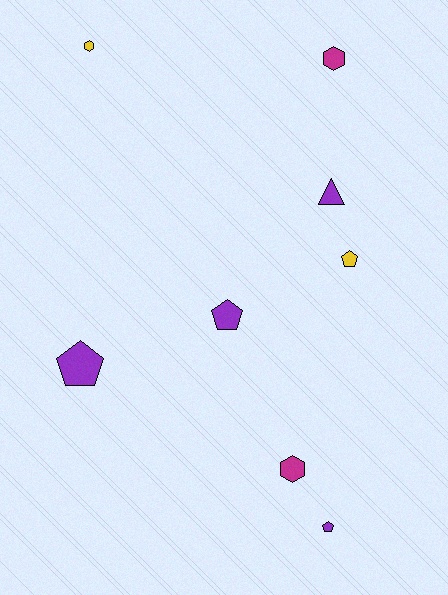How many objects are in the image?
There are 8 objects.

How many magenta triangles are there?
There are no magenta triangles.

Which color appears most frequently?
Purple, with 4 objects.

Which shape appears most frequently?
Pentagon, with 4 objects.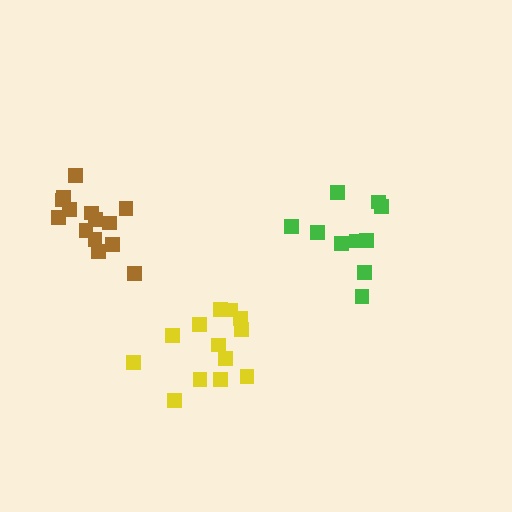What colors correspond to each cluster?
The clusters are colored: yellow, brown, green.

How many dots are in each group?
Group 1: 13 dots, Group 2: 14 dots, Group 3: 10 dots (37 total).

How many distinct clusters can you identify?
There are 3 distinct clusters.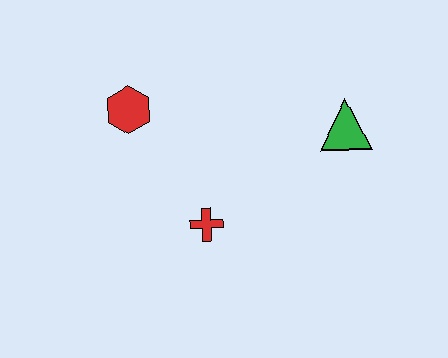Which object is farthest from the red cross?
The green triangle is farthest from the red cross.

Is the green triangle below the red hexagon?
Yes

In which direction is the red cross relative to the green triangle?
The red cross is to the left of the green triangle.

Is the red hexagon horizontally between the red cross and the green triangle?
No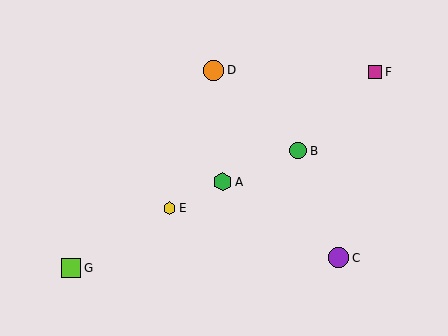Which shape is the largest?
The purple circle (labeled C) is the largest.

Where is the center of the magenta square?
The center of the magenta square is at (375, 72).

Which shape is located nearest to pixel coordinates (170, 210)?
The yellow hexagon (labeled E) at (170, 208) is nearest to that location.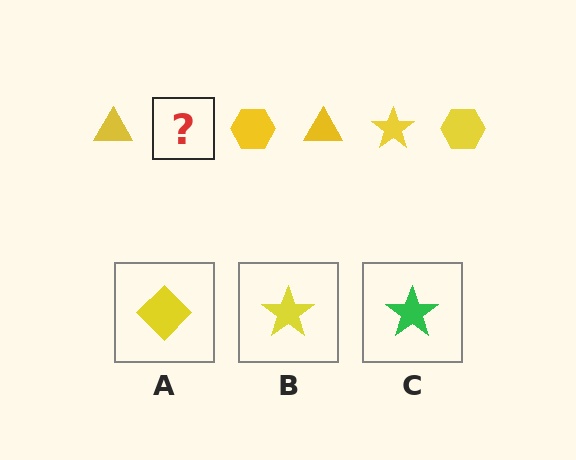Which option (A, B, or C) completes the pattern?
B.